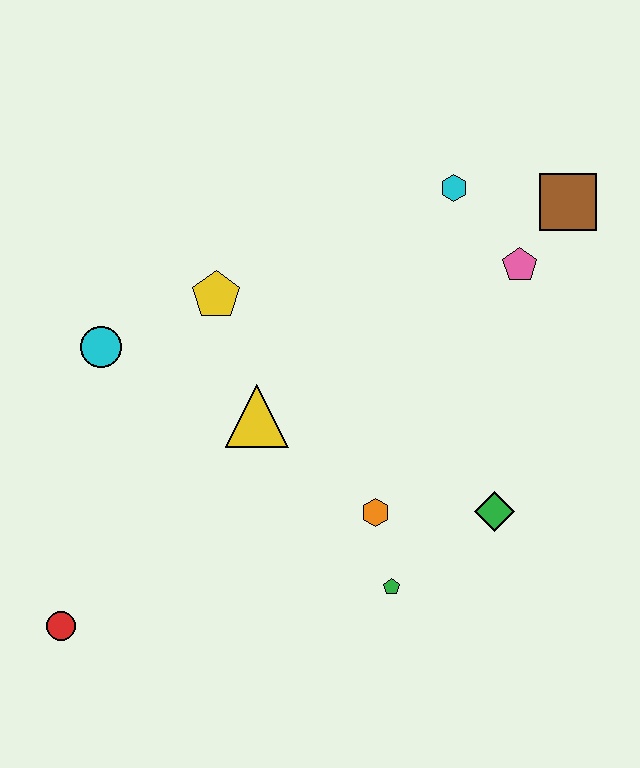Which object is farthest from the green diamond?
The red circle is farthest from the green diamond.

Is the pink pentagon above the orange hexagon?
Yes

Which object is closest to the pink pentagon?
The brown square is closest to the pink pentagon.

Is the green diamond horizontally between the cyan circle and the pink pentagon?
Yes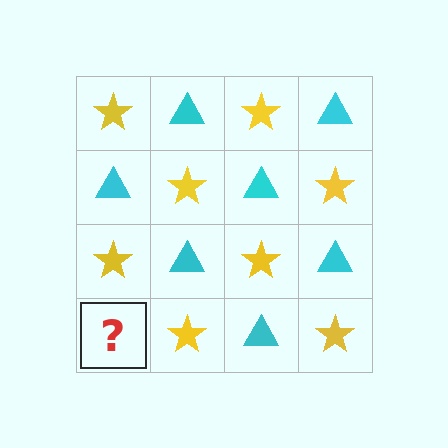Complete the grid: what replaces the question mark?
The question mark should be replaced with a cyan triangle.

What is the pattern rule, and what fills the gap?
The rule is that it alternates yellow star and cyan triangle in a checkerboard pattern. The gap should be filled with a cyan triangle.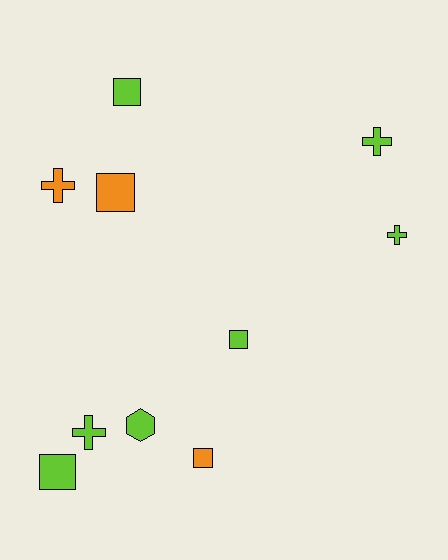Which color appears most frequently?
Lime, with 7 objects.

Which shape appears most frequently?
Square, with 5 objects.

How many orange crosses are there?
There is 1 orange cross.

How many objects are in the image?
There are 10 objects.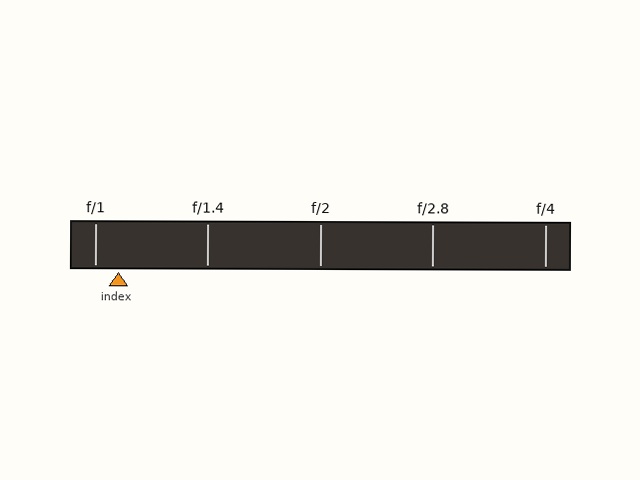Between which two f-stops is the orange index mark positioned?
The index mark is between f/1 and f/1.4.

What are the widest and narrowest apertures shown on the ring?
The widest aperture shown is f/1 and the narrowest is f/4.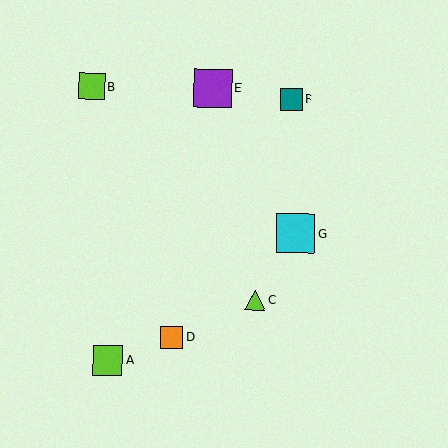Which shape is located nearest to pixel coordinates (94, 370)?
The lime square (labeled A) at (108, 360) is nearest to that location.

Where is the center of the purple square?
The center of the purple square is at (213, 88).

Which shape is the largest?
The cyan square (labeled G) is the largest.